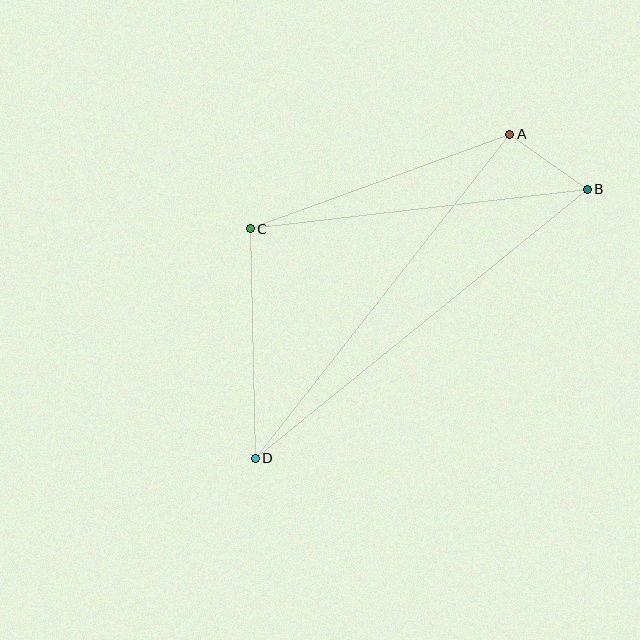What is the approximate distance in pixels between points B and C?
The distance between B and C is approximately 339 pixels.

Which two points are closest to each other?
Points A and B are closest to each other.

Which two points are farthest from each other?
Points B and D are farthest from each other.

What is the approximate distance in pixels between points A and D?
The distance between A and D is approximately 412 pixels.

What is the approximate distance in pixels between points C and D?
The distance between C and D is approximately 229 pixels.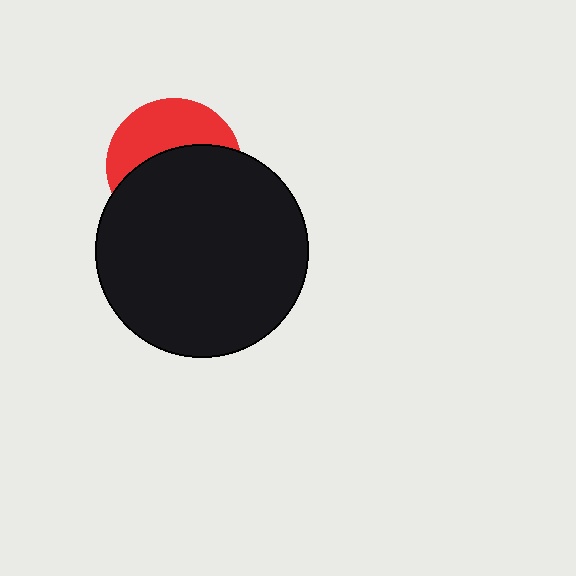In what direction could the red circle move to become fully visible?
The red circle could move up. That would shift it out from behind the black circle entirely.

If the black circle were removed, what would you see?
You would see the complete red circle.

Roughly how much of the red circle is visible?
A small part of it is visible (roughly 41%).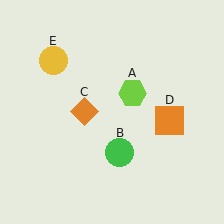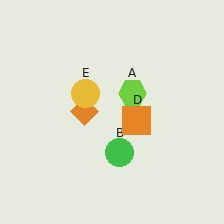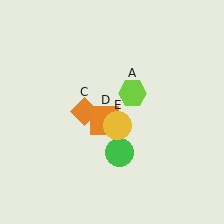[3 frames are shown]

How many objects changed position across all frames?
2 objects changed position: orange square (object D), yellow circle (object E).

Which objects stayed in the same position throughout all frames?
Lime hexagon (object A) and green circle (object B) and orange diamond (object C) remained stationary.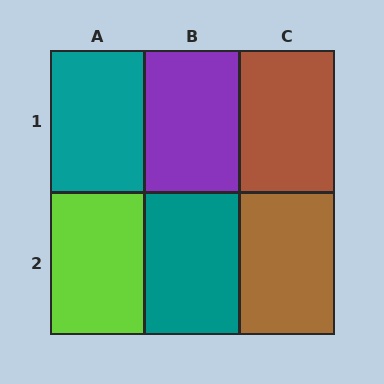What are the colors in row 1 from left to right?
Teal, purple, brown.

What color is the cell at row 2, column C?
Brown.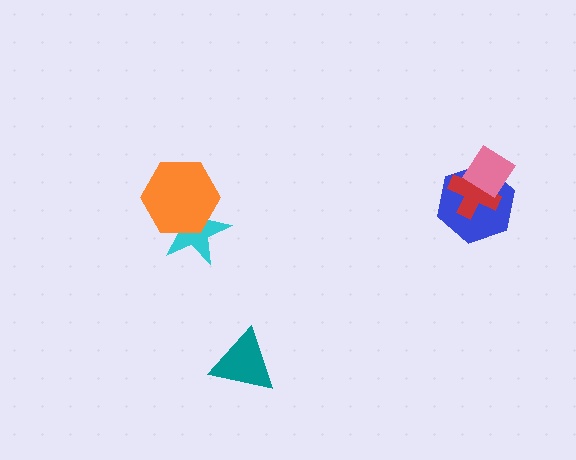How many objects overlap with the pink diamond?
2 objects overlap with the pink diamond.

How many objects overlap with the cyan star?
1 object overlaps with the cyan star.